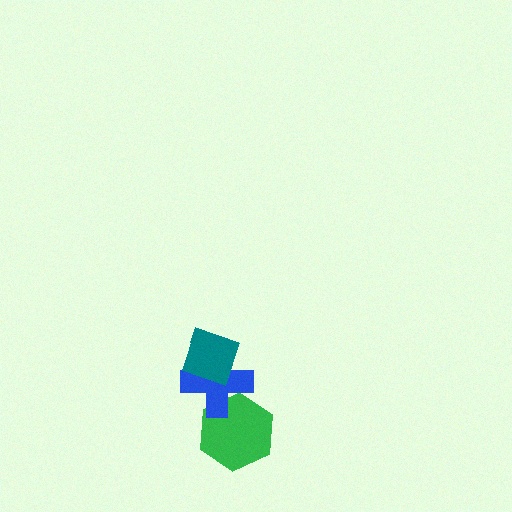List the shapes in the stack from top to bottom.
From top to bottom: the teal diamond, the blue cross, the green hexagon.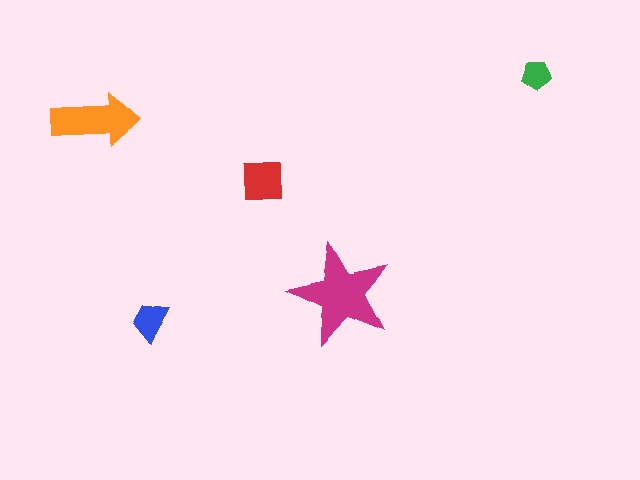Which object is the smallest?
The green pentagon.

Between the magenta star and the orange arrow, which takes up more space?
The magenta star.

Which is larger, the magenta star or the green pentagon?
The magenta star.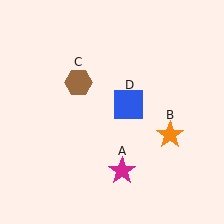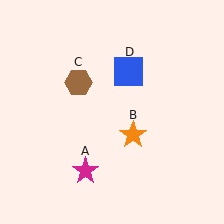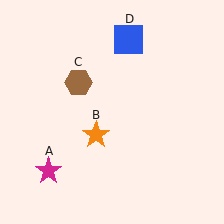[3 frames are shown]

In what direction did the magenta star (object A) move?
The magenta star (object A) moved left.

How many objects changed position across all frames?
3 objects changed position: magenta star (object A), orange star (object B), blue square (object D).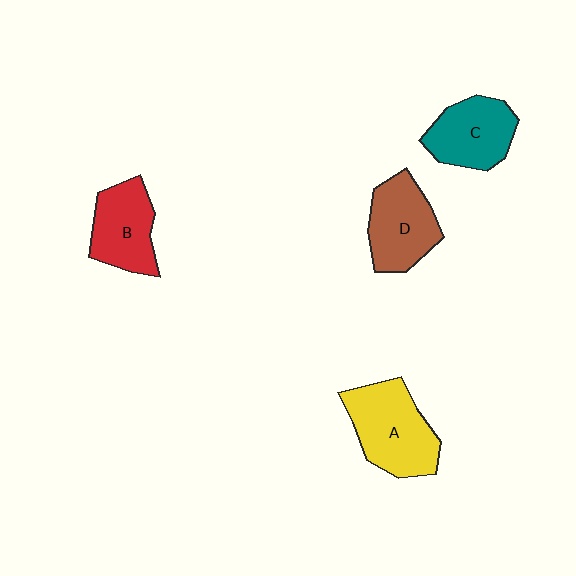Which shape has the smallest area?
Shape B (red).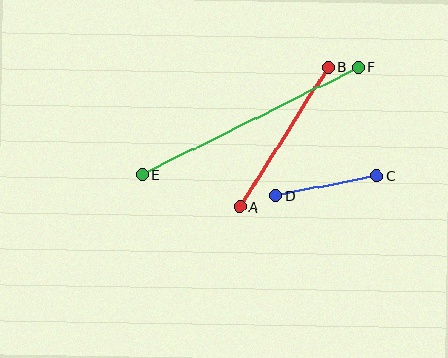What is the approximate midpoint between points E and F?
The midpoint is at approximately (250, 121) pixels.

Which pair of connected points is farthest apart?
Points E and F are farthest apart.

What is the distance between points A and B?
The distance is approximately 166 pixels.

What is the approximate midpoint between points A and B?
The midpoint is at approximately (284, 137) pixels.